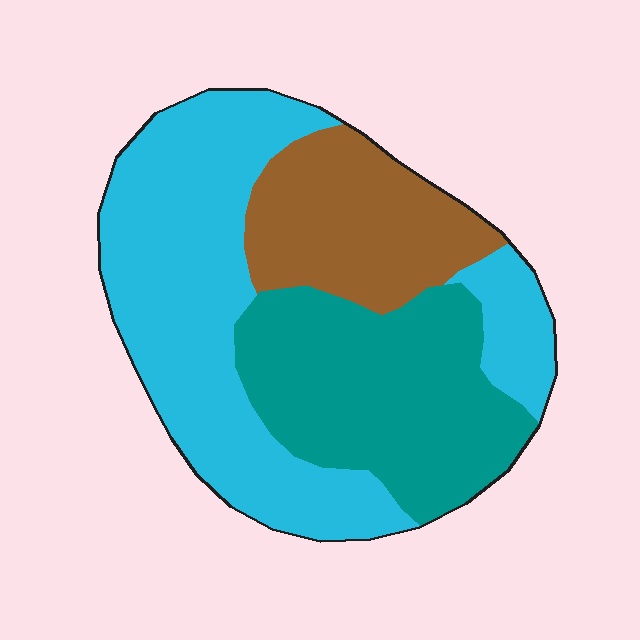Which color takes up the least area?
Brown, at roughly 20%.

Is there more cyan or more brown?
Cyan.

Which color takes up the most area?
Cyan, at roughly 50%.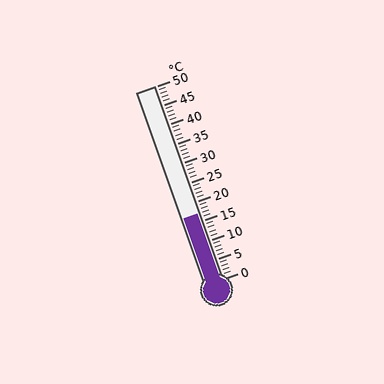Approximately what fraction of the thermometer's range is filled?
The thermometer is filled to approximately 35% of its range.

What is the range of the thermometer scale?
The thermometer scale ranges from 0°C to 50°C.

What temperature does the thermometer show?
The thermometer shows approximately 17°C.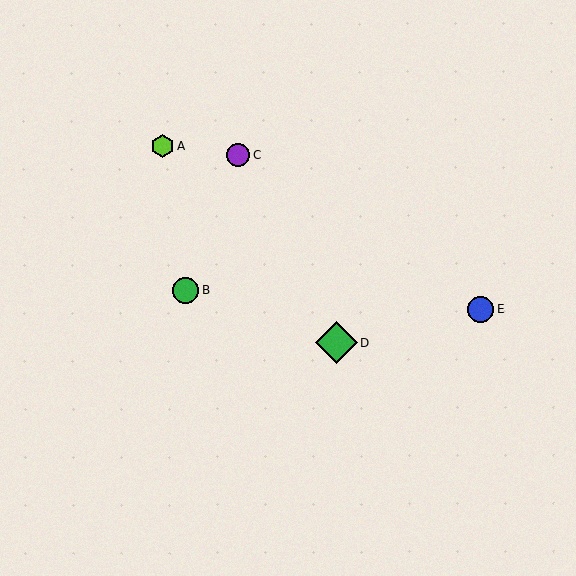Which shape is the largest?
The green diamond (labeled D) is the largest.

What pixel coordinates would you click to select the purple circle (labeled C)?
Click at (239, 155) to select the purple circle C.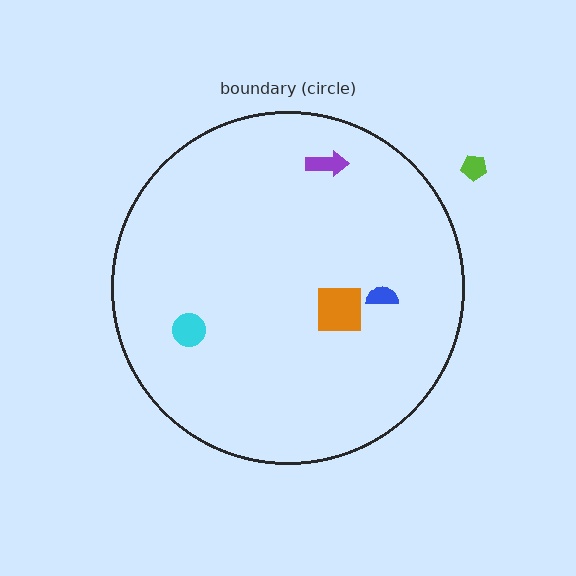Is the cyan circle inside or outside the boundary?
Inside.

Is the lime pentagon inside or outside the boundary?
Outside.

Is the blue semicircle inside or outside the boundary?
Inside.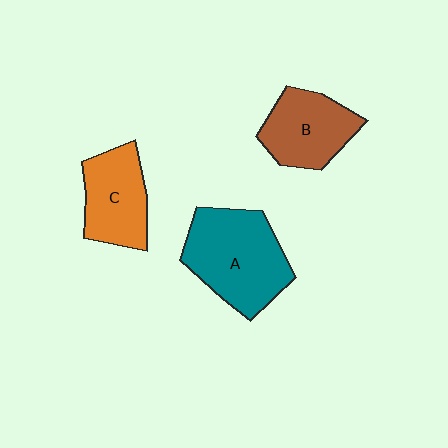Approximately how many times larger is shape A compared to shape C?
Approximately 1.4 times.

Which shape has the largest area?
Shape A (teal).